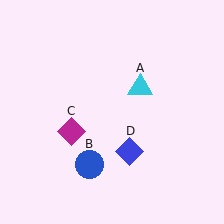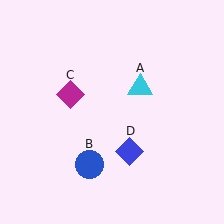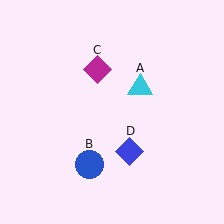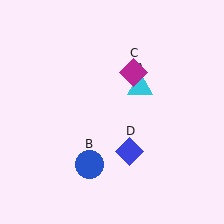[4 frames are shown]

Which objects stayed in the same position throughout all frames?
Cyan triangle (object A) and blue circle (object B) and blue diamond (object D) remained stationary.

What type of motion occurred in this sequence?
The magenta diamond (object C) rotated clockwise around the center of the scene.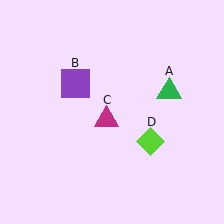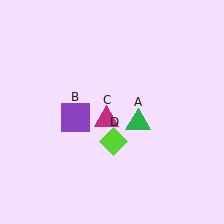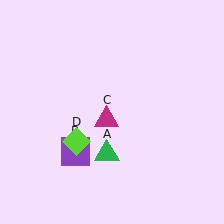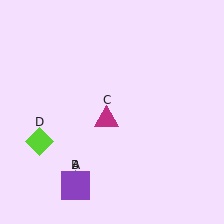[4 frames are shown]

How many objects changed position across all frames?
3 objects changed position: green triangle (object A), purple square (object B), lime diamond (object D).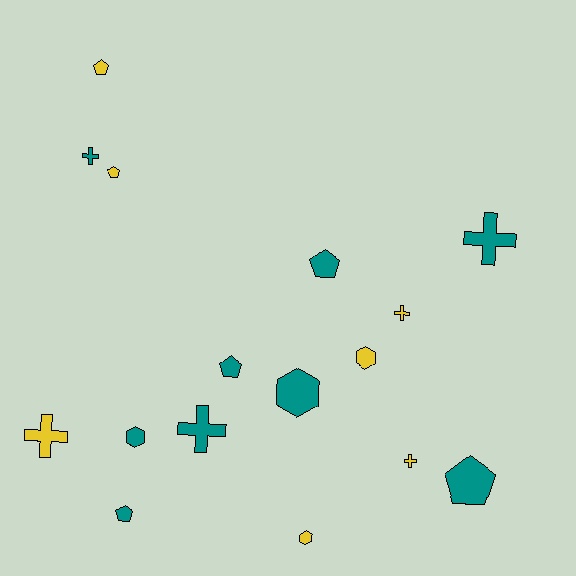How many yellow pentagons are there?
There are 2 yellow pentagons.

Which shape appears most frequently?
Pentagon, with 6 objects.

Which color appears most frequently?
Teal, with 9 objects.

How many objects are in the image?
There are 16 objects.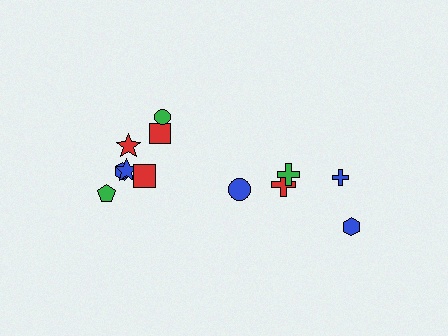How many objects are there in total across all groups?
There are 13 objects.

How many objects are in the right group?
There are 5 objects.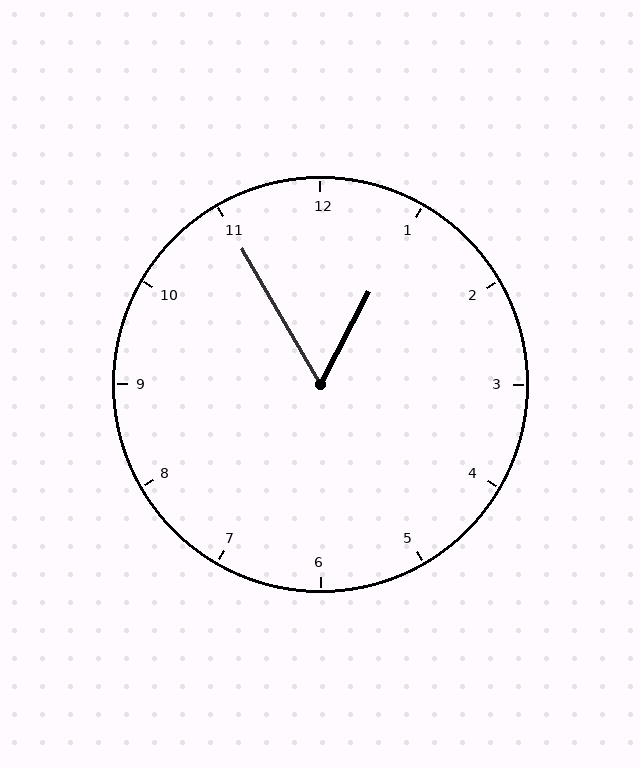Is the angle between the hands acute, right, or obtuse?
It is acute.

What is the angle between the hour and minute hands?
Approximately 58 degrees.